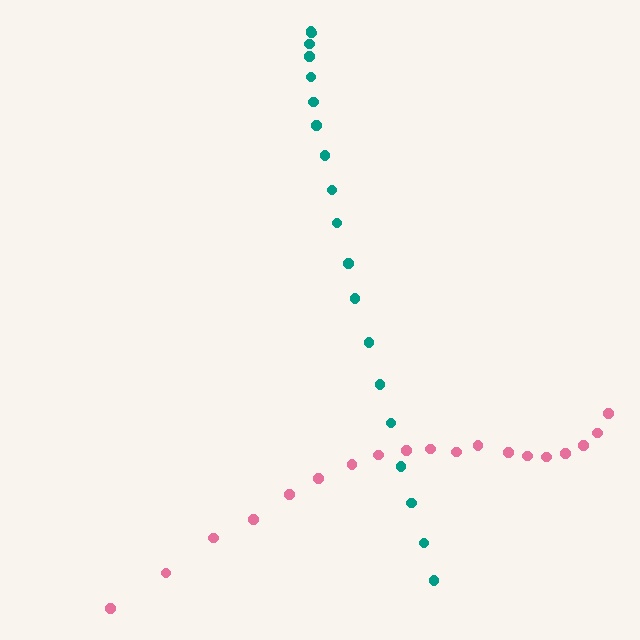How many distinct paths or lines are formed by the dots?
There are 2 distinct paths.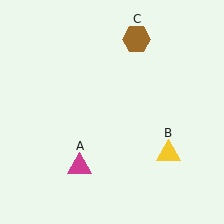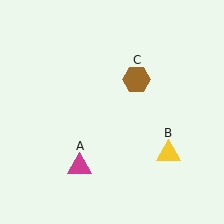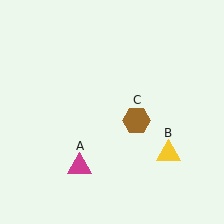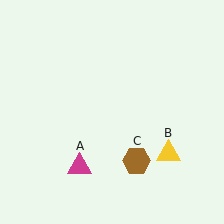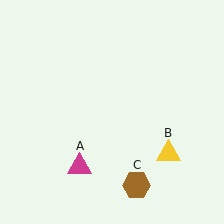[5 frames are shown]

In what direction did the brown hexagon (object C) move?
The brown hexagon (object C) moved down.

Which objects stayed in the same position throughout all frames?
Magenta triangle (object A) and yellow triangle (object B) remained stationary.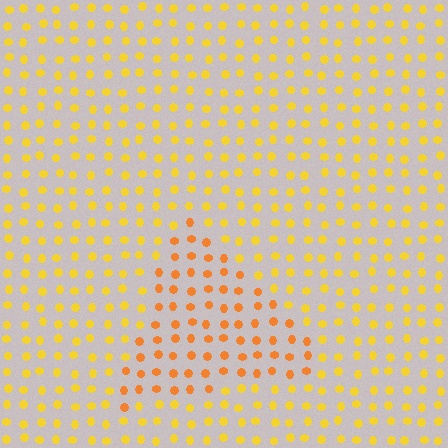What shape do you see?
I see a triangle.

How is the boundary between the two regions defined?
The boundary is defined purely by a slight shift in hue (about 25 degrees). Spacing, size, and orientation are identical on both sides.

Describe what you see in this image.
The image is filled with small yellow elements in a uniform arrangement. A triangle-shaped region is visible where the elements are tinted to a slightly different hue, forming a subtle color boundary.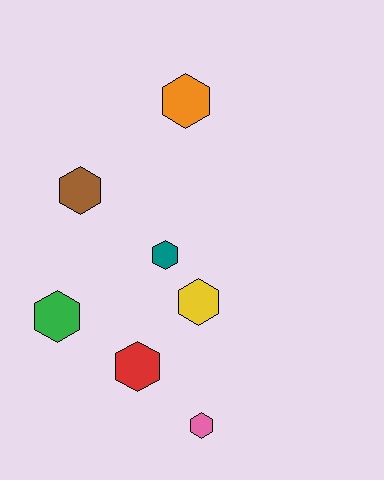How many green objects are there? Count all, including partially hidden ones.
There is 1 green object.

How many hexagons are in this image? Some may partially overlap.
There are 7 hexagons.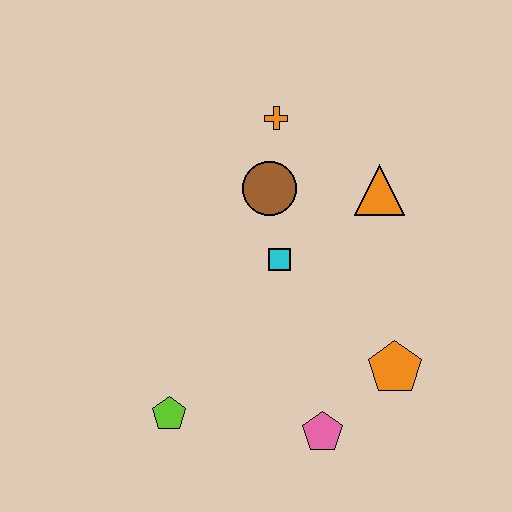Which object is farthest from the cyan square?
The lime pentagon is farthest from the cyan square.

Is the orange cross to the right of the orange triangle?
No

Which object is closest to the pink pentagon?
The orange pentagon is closest to the pink pentagon.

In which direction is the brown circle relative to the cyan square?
The brown circle is above the cyan square.